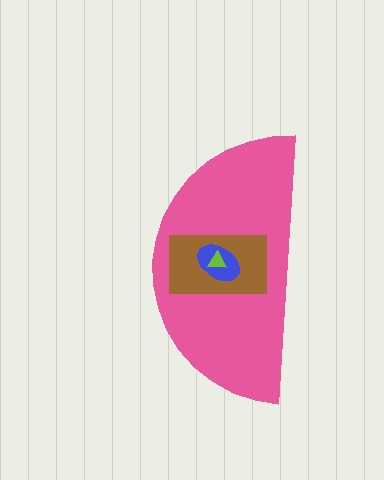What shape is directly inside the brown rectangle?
The blue ellipse.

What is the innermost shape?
The lime triangle.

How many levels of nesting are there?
4.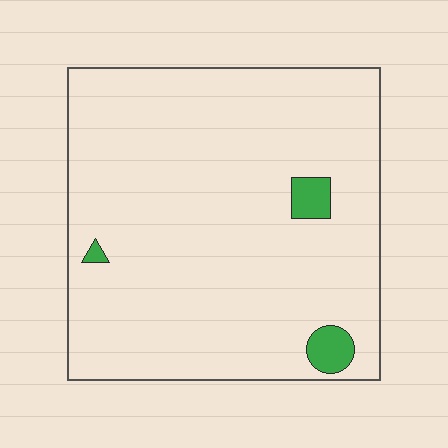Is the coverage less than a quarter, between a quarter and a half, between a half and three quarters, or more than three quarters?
Less than a quarter.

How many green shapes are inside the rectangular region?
3.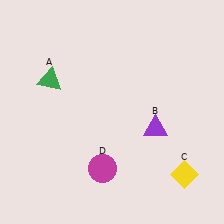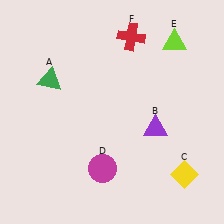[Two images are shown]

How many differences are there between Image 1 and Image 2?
There are 2 differences between the two images.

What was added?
A lime triangle (E), a red cross (F) were added in Image 2.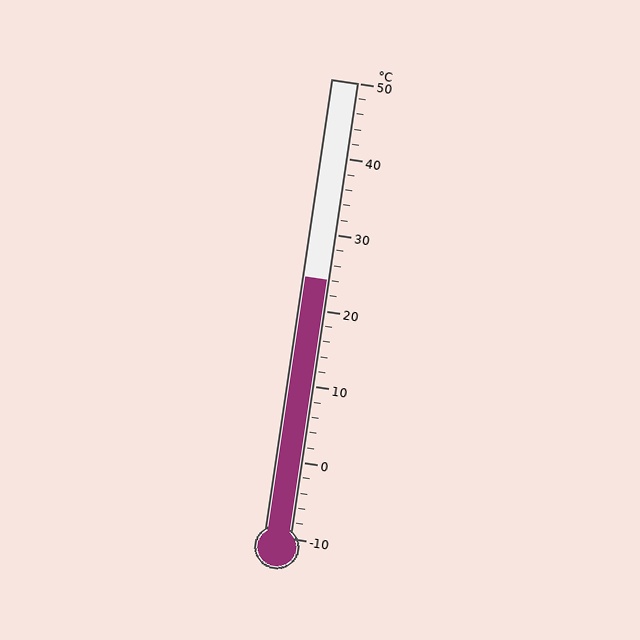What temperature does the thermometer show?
The thermometer shows approximately 24°C.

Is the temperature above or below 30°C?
The temperature is below 30°C.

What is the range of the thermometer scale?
The thermometer scale ranges from -10°C to 50°C.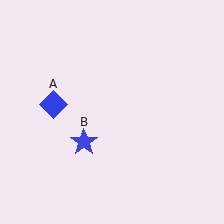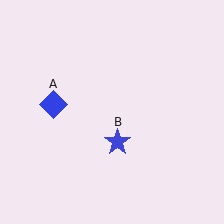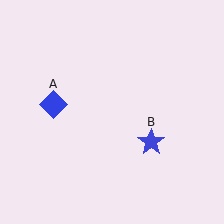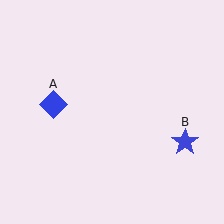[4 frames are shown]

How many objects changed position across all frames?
1 object changed position: blue star (object B).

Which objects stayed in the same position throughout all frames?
Blue diamond (object A) remained stationary.